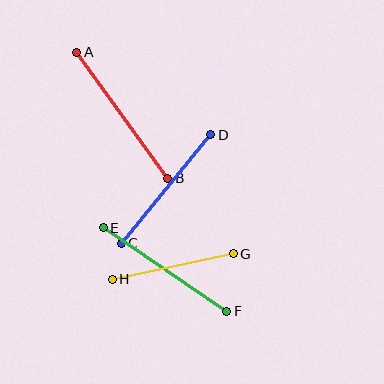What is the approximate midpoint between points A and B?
The midpoint is at approximately (122, 115) pixels.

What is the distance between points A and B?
The distance is approximately 156 pixels.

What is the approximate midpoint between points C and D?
The midpoint is at approximately (166, 189) pixels.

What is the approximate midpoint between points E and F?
The midpoint is at approximately (165, 270) pixels.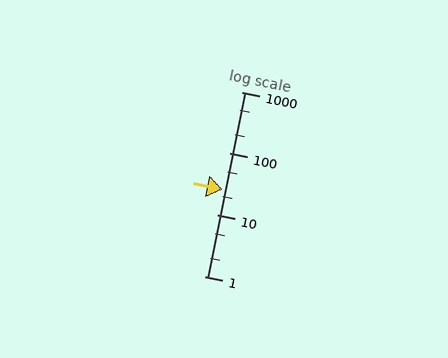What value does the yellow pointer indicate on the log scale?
The pointer indicates approximately 26.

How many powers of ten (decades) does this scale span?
The scale spans 3 decades, from 1 to 1000.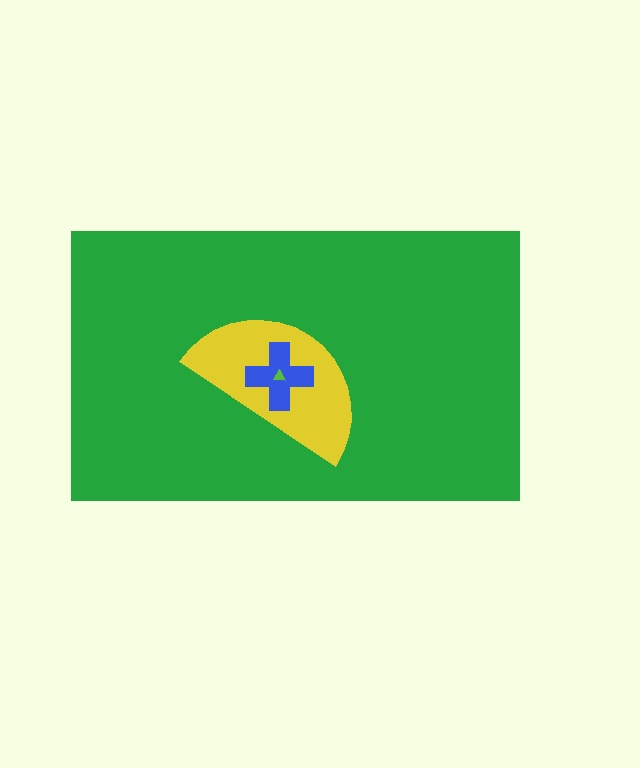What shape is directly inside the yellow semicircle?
The blue cross.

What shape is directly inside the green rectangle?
The yellow semicircle.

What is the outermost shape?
The green rectangle.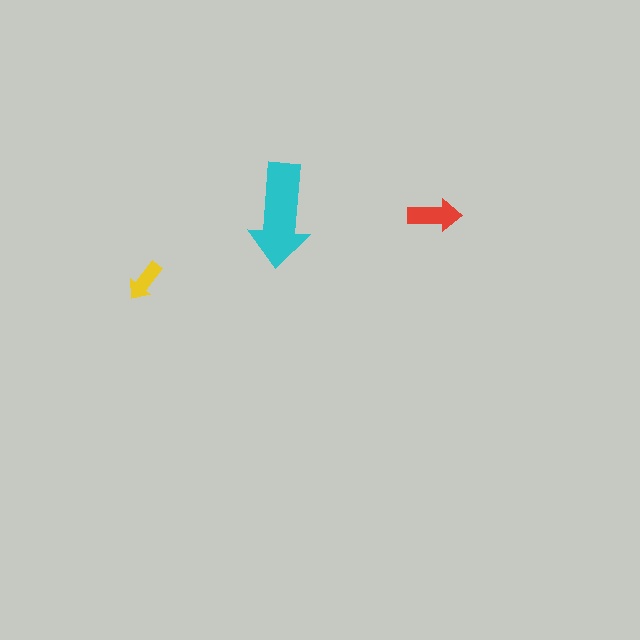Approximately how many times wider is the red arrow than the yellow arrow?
About 1.5 times wider.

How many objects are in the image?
There are 3 objects in the image.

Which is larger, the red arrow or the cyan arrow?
The cyan one.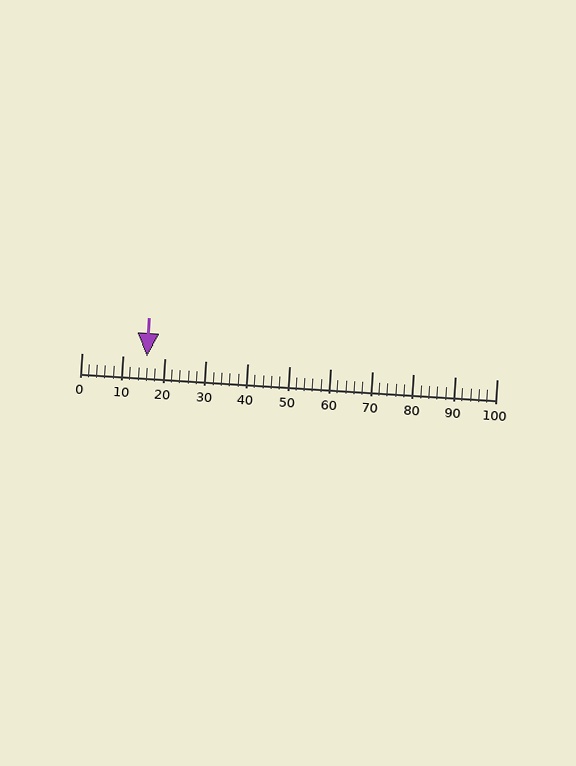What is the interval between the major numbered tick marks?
The major tick marks are spaced 10 units apart.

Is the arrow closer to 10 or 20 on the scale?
The arrow is closer to 20.